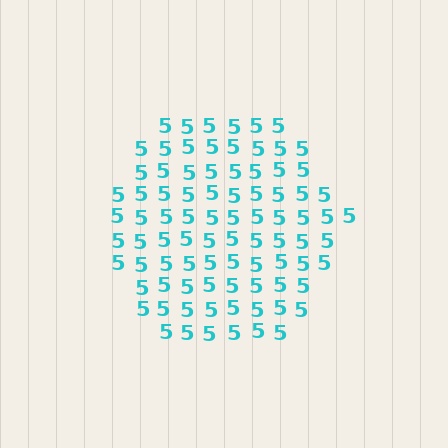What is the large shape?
The large shape is a hexagon.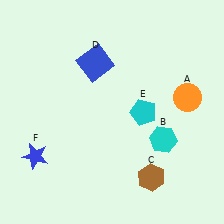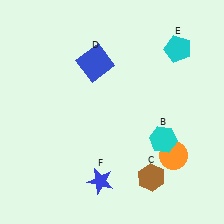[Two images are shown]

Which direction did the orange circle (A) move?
The orange circle (A) moved down.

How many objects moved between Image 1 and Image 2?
3 objects moved between the two images.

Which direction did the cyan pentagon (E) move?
The cyan pentagon (E) moved up.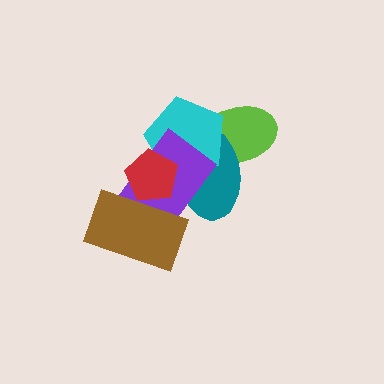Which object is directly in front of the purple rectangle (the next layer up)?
The brown rectangle is directly in front of the purple rectangle.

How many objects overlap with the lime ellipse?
2 objects overlap with the lime ellipse.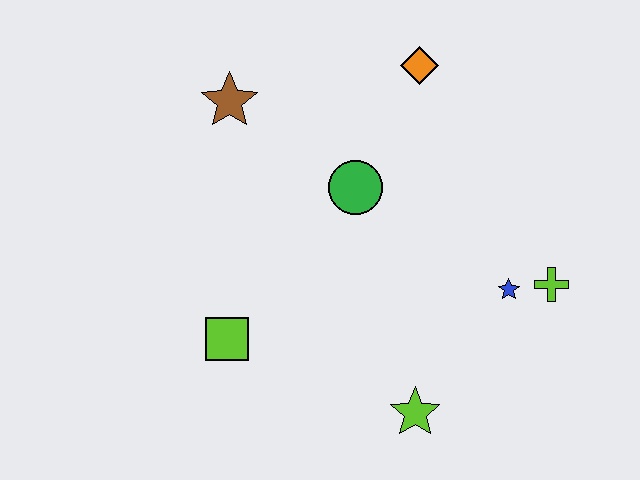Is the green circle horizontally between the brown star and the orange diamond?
Yes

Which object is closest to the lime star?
The blue star is closest to the lime star.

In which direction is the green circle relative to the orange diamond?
The green circle is below the orange diamond.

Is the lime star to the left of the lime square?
No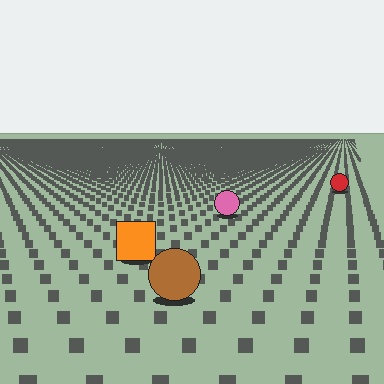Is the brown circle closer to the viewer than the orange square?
Yes. The brown circle is closer — you can tell from the texture gradient: the ground texture is coarser near it.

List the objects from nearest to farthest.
From nearest to farthest: the brown circle, the orange square, the pink circle, the red circle.